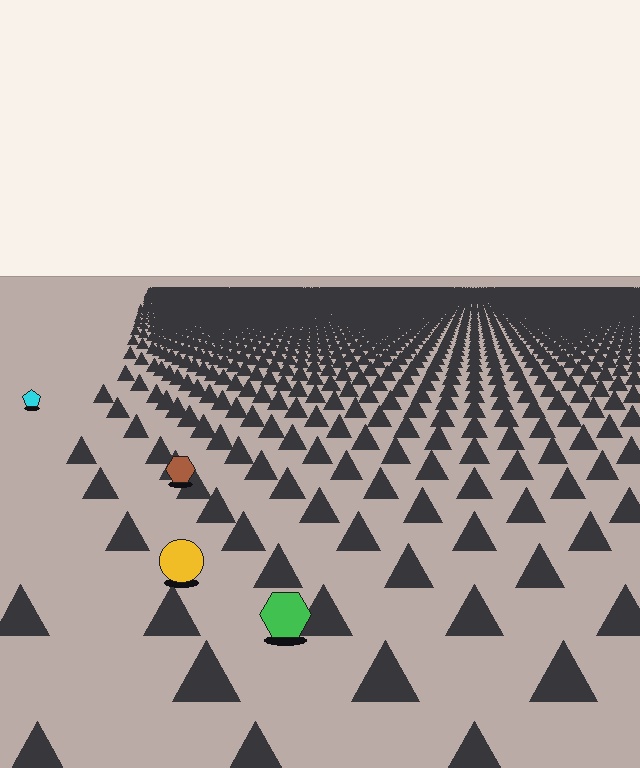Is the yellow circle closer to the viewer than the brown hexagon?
Yes. The yellow circle is closer — you can tell from the texture gradient: the ground texture is coarser near it.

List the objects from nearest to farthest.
From nearest to farthest: the green hexagon, the yellow circle, the brown hexagon, the cyan pentagon.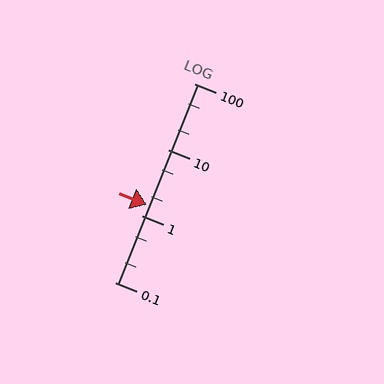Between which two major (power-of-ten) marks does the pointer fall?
The pointer is between 1 and 10.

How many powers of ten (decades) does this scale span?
The scale spans 3 decades, from 0.1 to 100.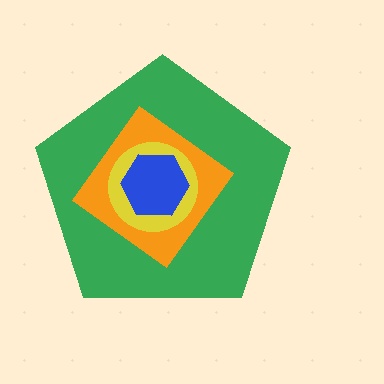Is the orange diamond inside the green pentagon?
Yes.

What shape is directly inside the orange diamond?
The yellow circle.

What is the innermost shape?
The blue hexagon.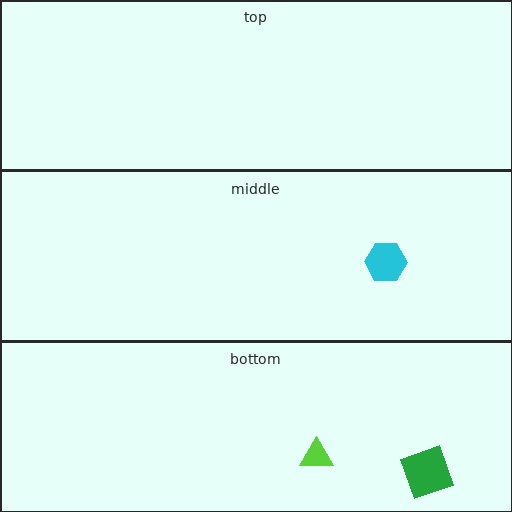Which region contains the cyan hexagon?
The middle region.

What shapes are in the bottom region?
The lime triangle, the green diamond.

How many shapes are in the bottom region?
2.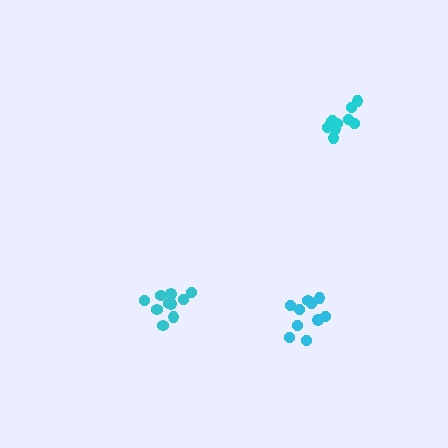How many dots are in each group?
Group 1: 10 dots, Group 2: 10 dots, Group 3: 10 dots (30 total).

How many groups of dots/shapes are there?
There are 3 groups.